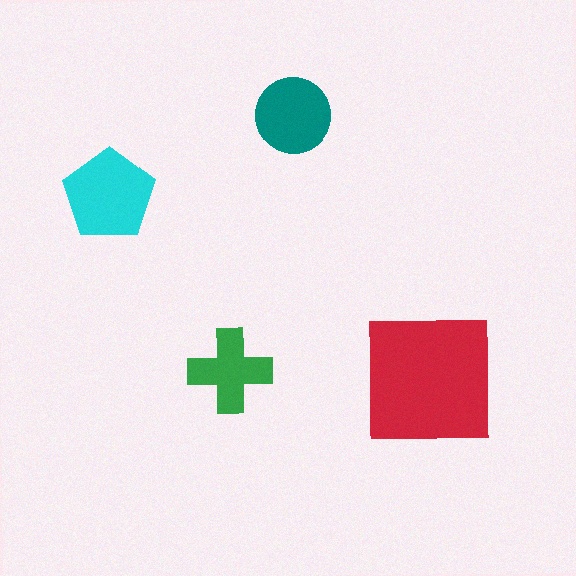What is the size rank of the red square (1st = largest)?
1st.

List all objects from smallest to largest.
The green cross, the teal circle, the cyan pentagon, the red square.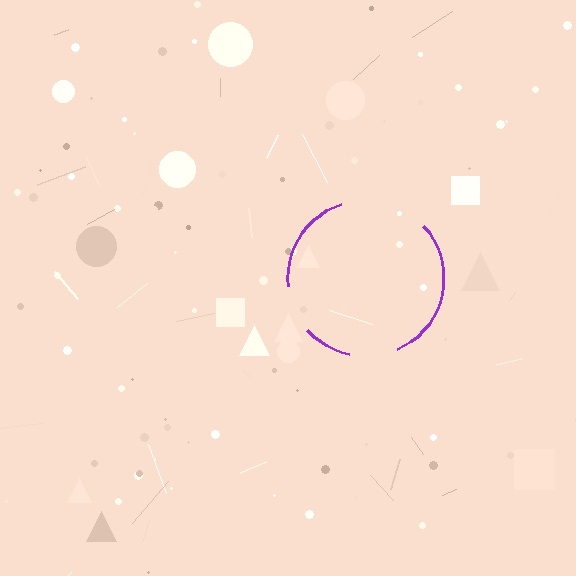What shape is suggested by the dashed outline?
The dashed outline suggests a circle.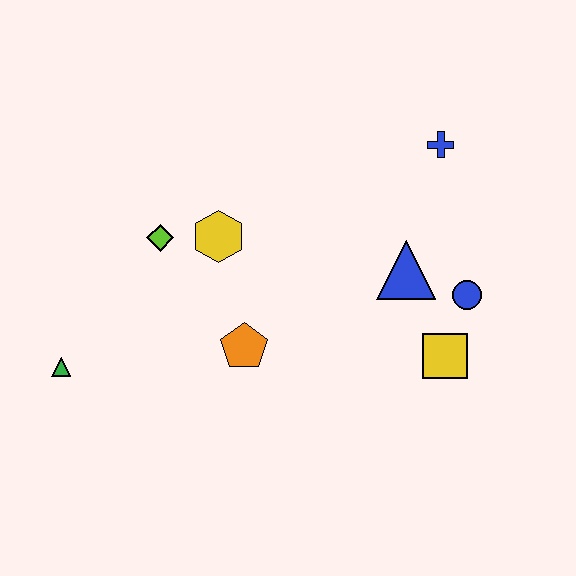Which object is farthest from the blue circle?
The green triangle is farthest from the blue circle.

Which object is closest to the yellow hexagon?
The lime diamond is closest to the yellow hexagon.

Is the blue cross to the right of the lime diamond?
Yes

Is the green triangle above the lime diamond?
No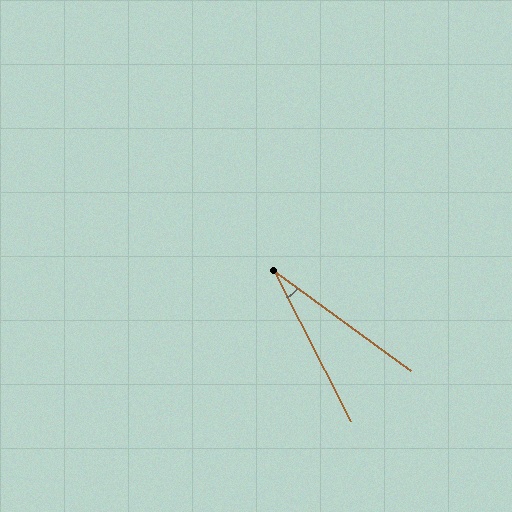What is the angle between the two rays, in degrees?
Approximately 27 degrees.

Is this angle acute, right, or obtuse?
It is acute.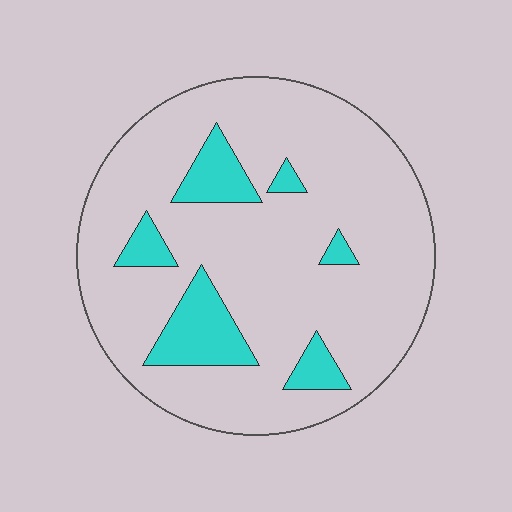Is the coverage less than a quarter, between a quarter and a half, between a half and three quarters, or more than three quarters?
Less than a quarter.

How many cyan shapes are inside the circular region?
6.